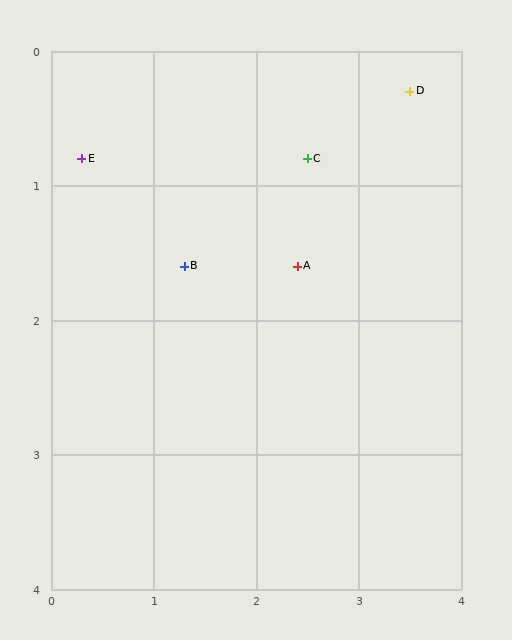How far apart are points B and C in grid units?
Points B and C are about 1.4 grid units apart.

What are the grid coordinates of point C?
Point C is at approximately (2.5, 0.8).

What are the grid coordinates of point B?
Point B is at approximately (1.3, 1.6).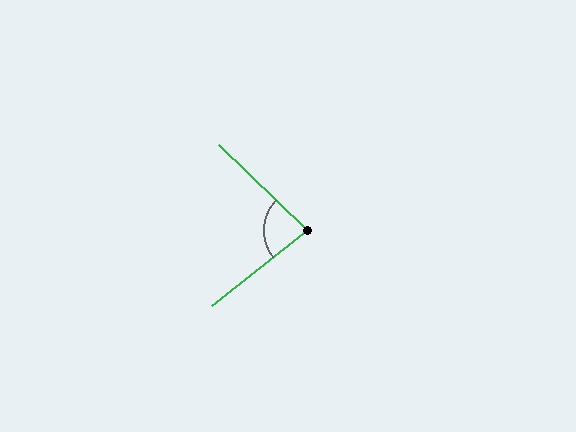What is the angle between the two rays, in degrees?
Approximately 83 degrees.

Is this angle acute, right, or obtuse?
It is acute.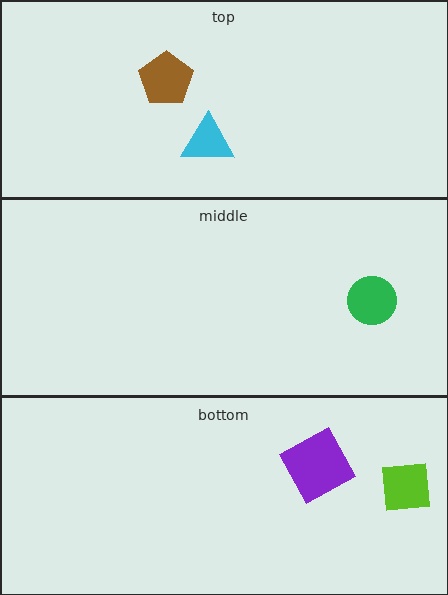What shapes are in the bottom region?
The purple square, the lime square.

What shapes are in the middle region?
The green circle.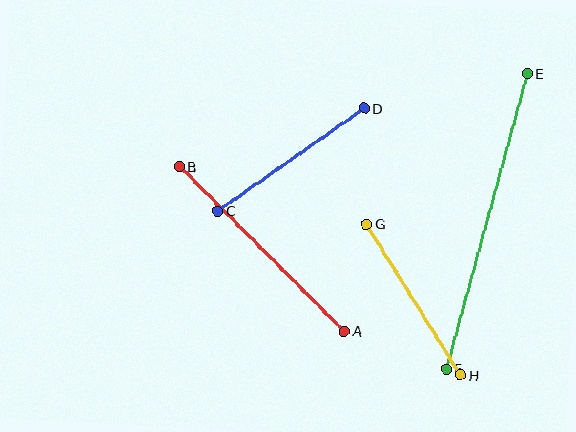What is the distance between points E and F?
The distance is approximately 306 pixels.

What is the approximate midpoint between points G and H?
The midpoint is at approximately (413, 300) pixels.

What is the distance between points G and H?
The distance is approximately 178 pixels.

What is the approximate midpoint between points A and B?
The midpoint is at approximately (262, 249) pixels.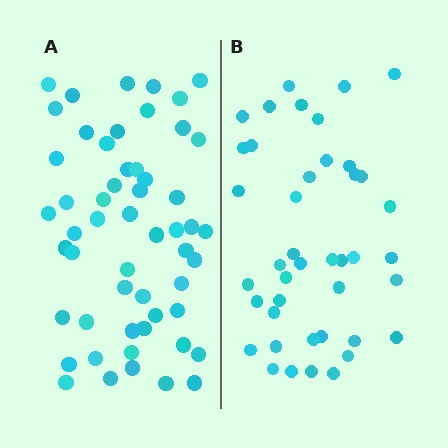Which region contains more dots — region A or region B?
Region A (the left region) has more dots.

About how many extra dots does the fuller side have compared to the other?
Region A has roughly 12 or so more dots than region B.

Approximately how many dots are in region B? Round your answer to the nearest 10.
About 40 dots. (The exact count is 42, which rounds to 40.)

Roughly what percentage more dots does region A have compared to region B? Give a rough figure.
About 30% more.